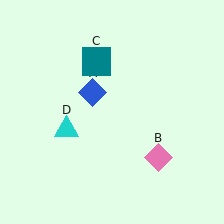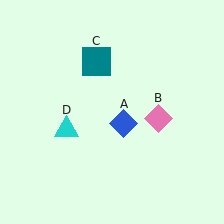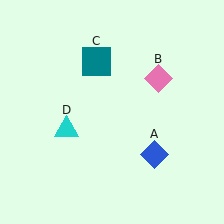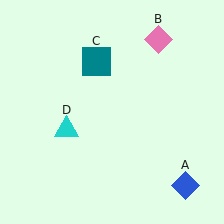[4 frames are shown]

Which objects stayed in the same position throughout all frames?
Teal square (object C) and cyan triangle (object D) remained stationary.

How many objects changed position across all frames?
2 objects changed position: blue diamond (object A), pink diamond (object B).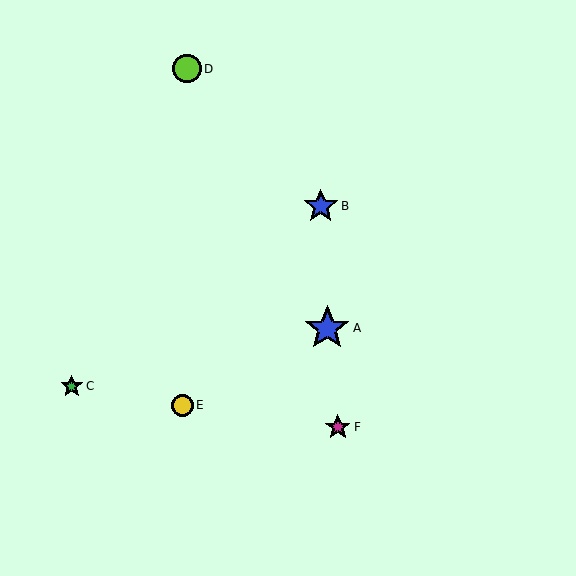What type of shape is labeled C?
Shape C is a green star.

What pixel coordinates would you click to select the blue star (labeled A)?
Click at (327, 328) to select the blue star A.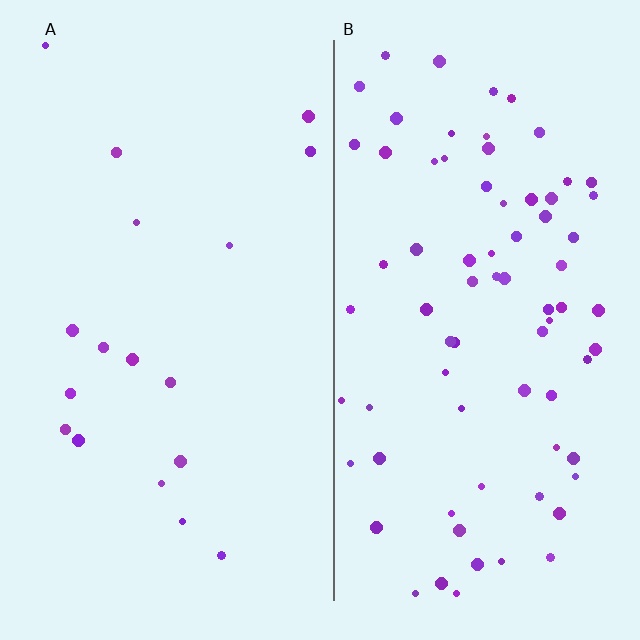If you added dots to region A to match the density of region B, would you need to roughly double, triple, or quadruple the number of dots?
Approximately quadruple.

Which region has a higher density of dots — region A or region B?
B (the right).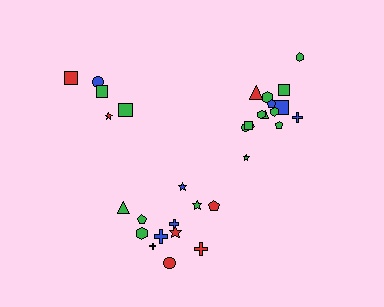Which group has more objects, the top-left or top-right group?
The top-right group.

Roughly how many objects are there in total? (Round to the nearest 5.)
Roughly 30 objects in total.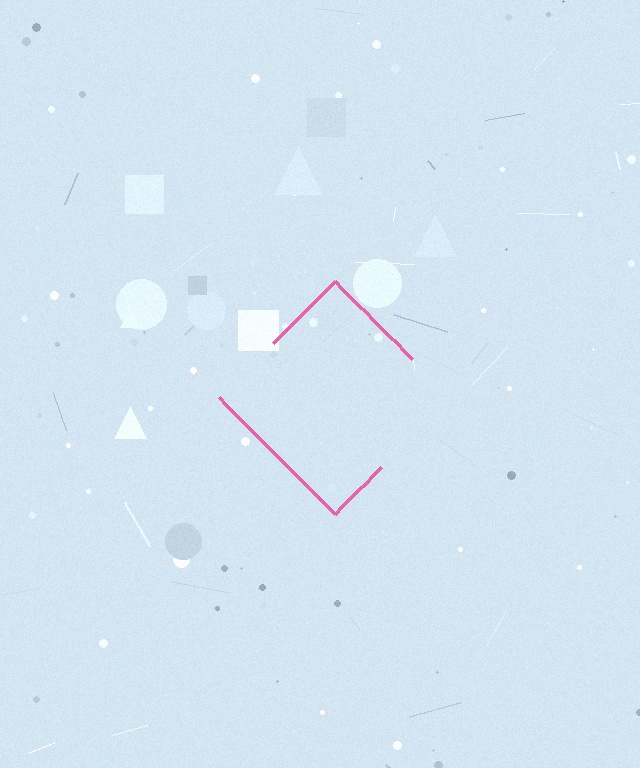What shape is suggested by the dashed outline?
The dashed outline suggests a diamond.